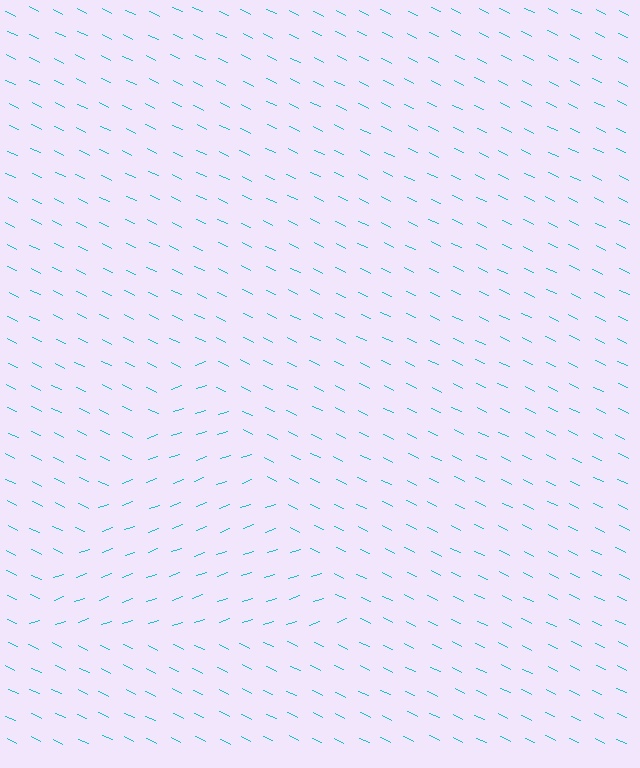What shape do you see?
I see a triangle.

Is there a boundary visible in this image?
Yes, there is a texture boundary formed by a change in line orientation.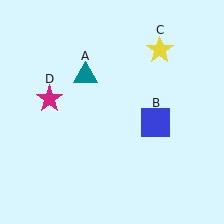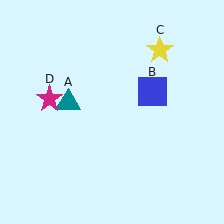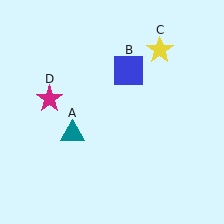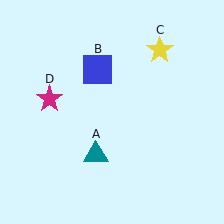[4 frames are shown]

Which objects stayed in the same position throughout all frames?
Yellow star (object C) and magenta star (object D) remained stationary.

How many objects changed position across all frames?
2 objects changed position: teal triangle (object A), blue square (object B).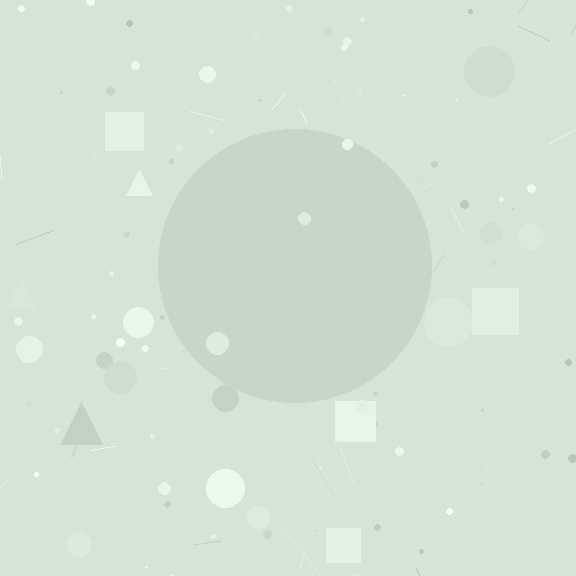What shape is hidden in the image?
A circle is hidden in the image.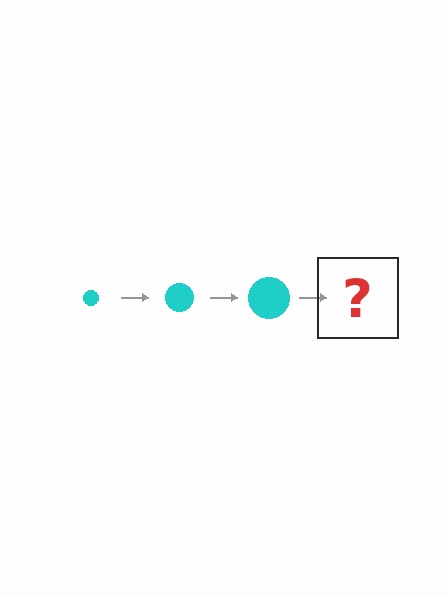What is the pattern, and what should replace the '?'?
The pattern is that the circle gets progressively larger each step. The '?' should be a cyan circle, larger than the previous one.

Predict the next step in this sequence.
The next step is a cyan circle, larger than the previous one.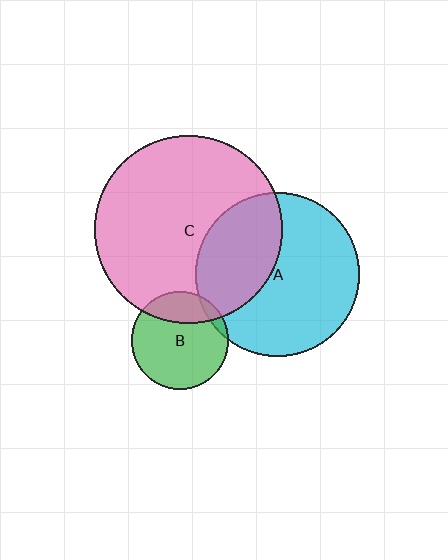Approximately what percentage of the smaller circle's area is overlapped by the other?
Approximately 25%.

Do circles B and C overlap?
Yes.